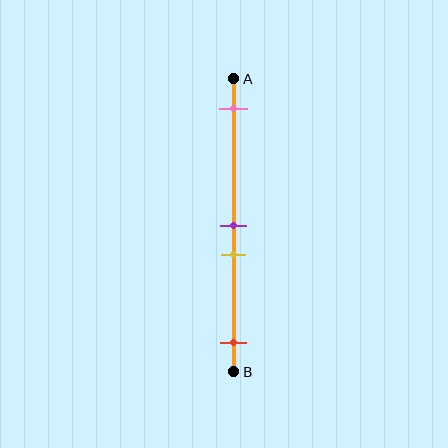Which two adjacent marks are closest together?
The purple and yellow marks are the closest adjacent pair.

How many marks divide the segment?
There are 4 marks dividing the segment.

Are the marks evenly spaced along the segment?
No, the marks are not evenly spaced.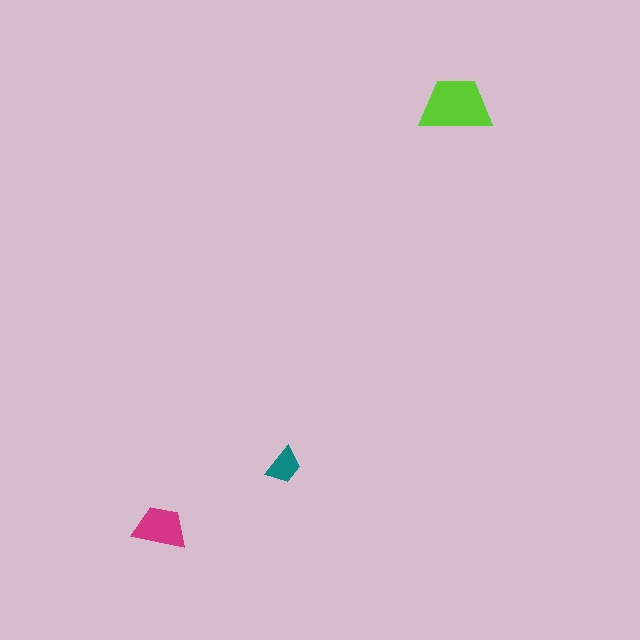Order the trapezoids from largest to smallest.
the lime one, the magenta one, the teal one.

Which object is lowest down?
The magenta trapezoid is bottommost.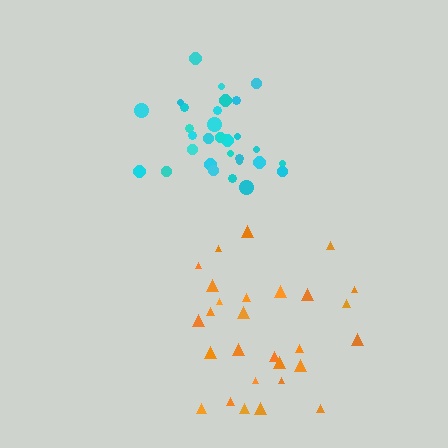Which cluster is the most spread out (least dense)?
Orange.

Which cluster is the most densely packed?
Cyan.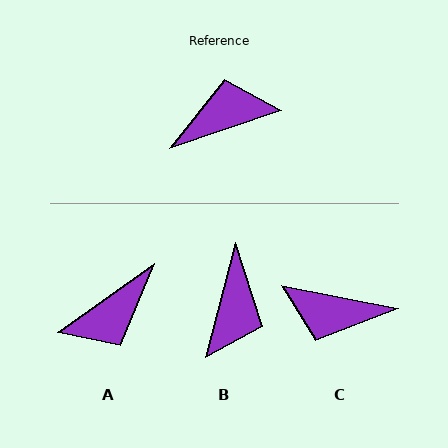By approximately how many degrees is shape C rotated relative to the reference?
Approximately 150 degrees counter-clockwise.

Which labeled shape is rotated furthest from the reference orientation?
A, about 163 degrees away.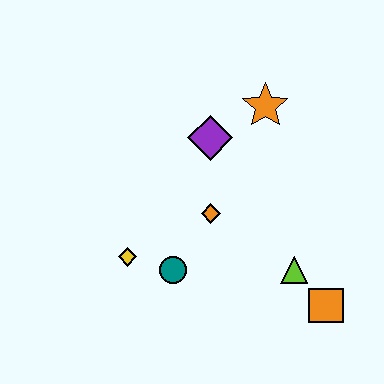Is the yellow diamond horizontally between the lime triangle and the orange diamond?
No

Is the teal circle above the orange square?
Yes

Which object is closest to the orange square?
The lime triangle is closest to the orange square.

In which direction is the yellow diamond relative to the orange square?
The yellow diamond is to the left of the orange square.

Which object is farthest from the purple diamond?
The orange square is farthest from the purple diamond.